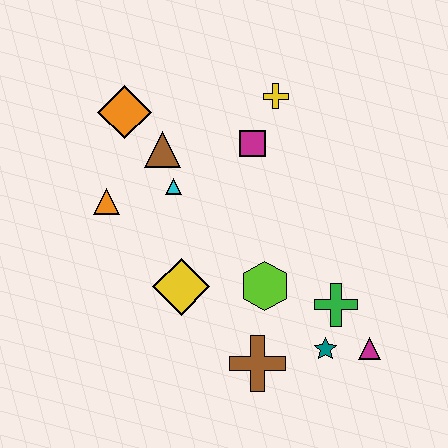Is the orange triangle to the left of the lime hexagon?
Yes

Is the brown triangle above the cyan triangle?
Yes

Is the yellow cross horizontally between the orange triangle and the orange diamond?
No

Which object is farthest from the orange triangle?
The magenta triangle is farthest from the orange triangle.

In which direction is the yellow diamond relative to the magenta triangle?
The yellow diamond is to the left of the magenta triangle.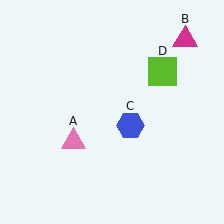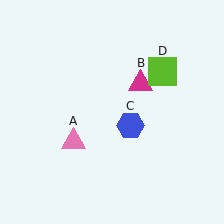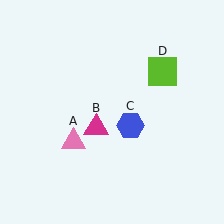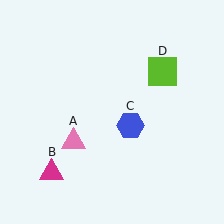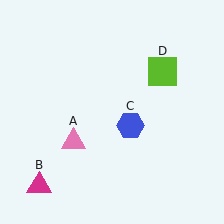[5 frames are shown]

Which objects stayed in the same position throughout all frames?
Pink triangle (object A) and blue hexagon (object C) and lime square (object D) remained stationary.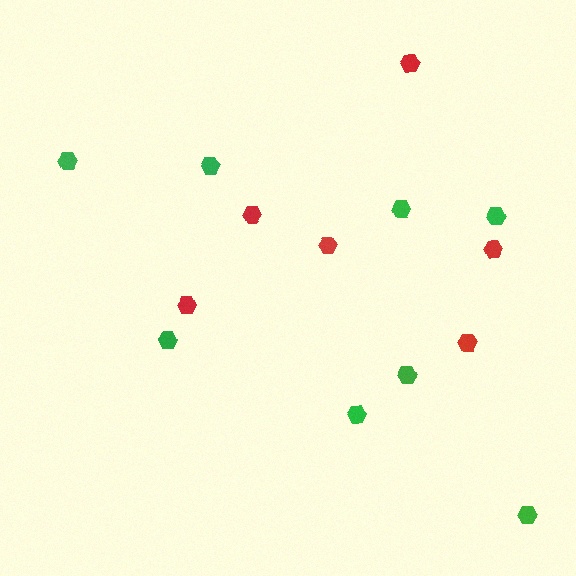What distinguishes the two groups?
There are 2 groups: one group of red hexagons (6) and one group of green hexagons (8).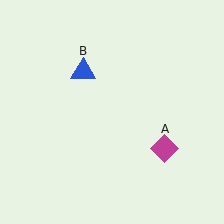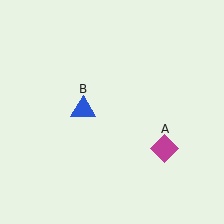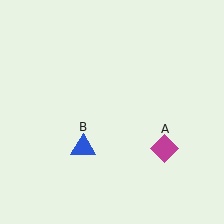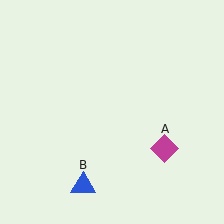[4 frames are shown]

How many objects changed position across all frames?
1 object changed position: blue triangle (object B).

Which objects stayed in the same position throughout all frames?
Magenta diamond (object A) remained stationary.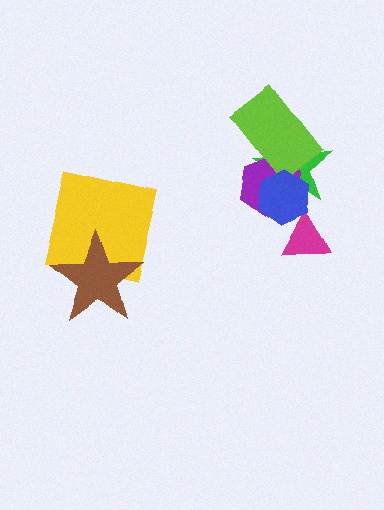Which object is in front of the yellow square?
The brown star is in front of the yellow square.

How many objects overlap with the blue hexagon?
3 objects overlap with the blue hexagon.